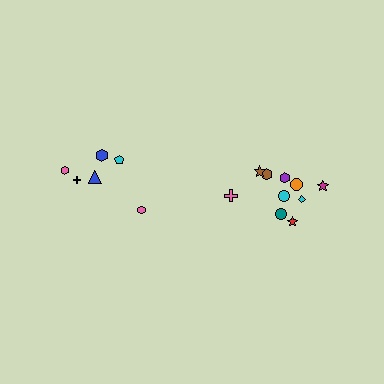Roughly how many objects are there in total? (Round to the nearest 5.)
Roughly 15 objects in total.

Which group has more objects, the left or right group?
The right group.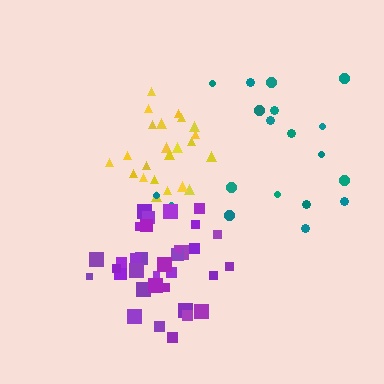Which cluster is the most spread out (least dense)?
Teal.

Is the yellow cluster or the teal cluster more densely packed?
Yellow.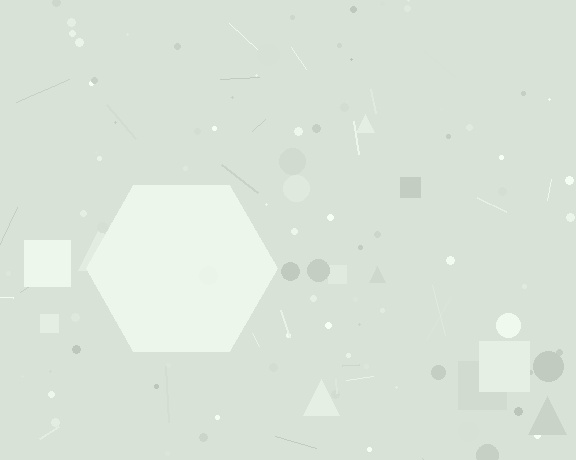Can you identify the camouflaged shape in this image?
The camouflaged shape is a hexagon.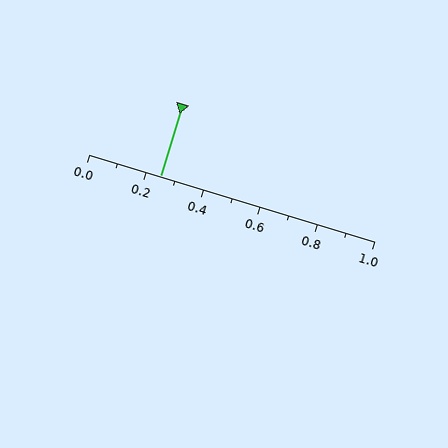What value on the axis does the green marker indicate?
The marker indicates approximately 0.25.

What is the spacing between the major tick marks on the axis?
The major ticks are spaced 0.2 apart.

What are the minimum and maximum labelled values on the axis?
The axis runs from 0.0 to 1.0.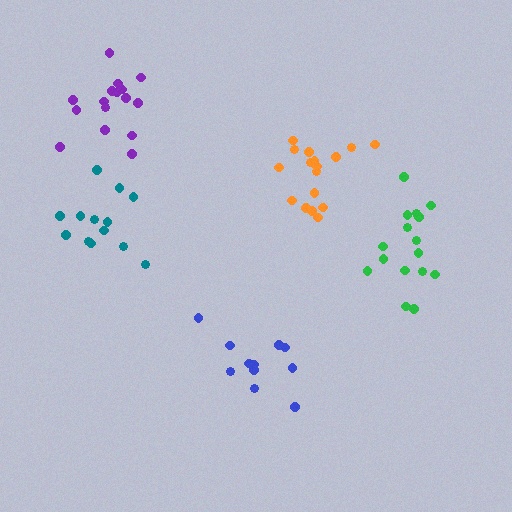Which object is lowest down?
The blue cluster is bottommost.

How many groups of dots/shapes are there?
There are 5 groups.